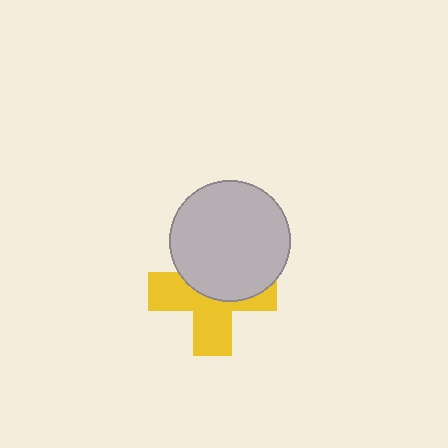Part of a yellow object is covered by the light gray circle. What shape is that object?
It is a cross.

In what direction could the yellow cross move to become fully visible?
The yellow cross could move down. That would shift it out from behind the light gray circle entirely.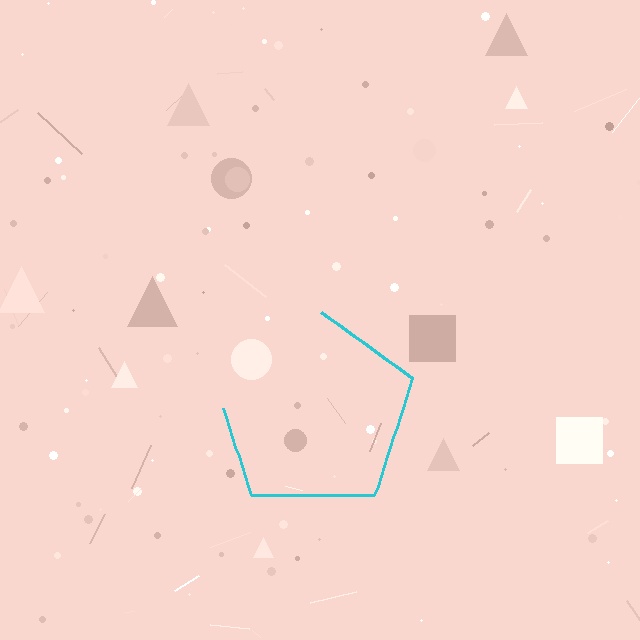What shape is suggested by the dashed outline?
The dashed outline suggests a pentagon.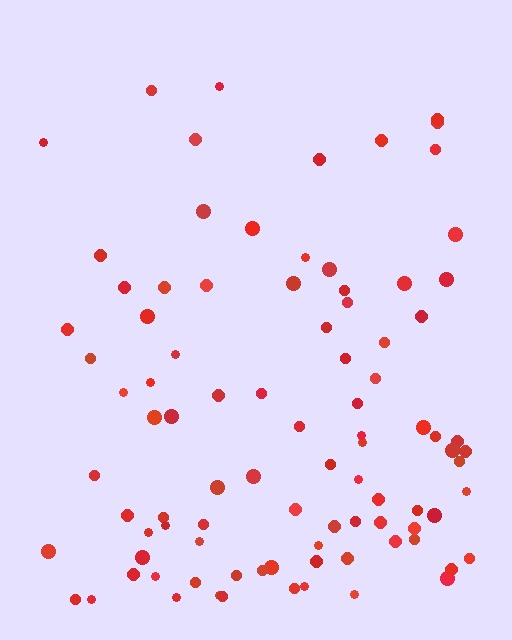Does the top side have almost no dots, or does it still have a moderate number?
Still a moderate number, just noticeably fewer than the bottom.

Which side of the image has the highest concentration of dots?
The bottom.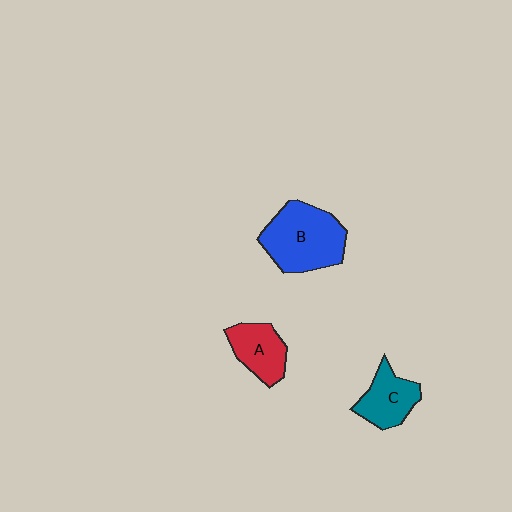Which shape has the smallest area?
Shape A (red).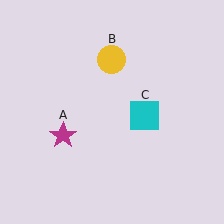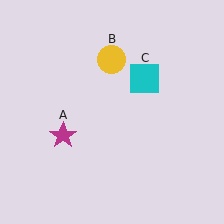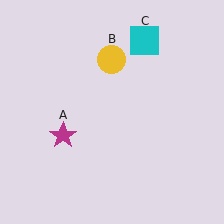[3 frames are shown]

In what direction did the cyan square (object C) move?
The cyan square (object C) moved up.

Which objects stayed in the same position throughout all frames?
Magenta star (object A) and yellow circle (object B) remained stationary.